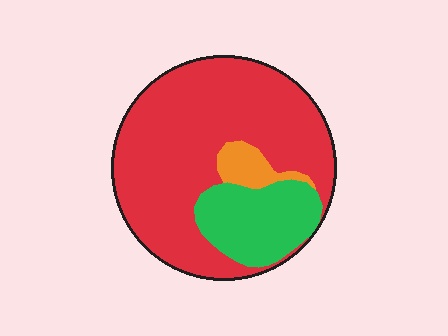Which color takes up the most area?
Red, at roughly 75%.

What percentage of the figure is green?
Green covers 21% of the figure.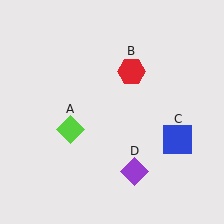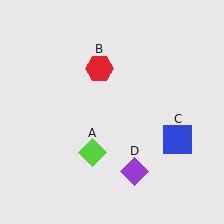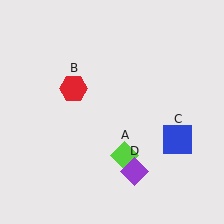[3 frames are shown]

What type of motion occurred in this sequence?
The lime diamond (object A), red hexagon (object B) rotated counterclockwise around the center of the scene.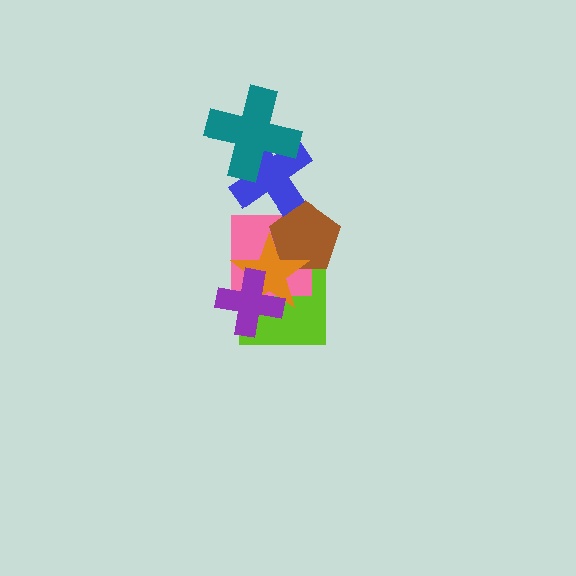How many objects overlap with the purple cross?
3 objects overlap with the purple cross.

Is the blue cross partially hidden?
Yes, it is partially covered by another shape.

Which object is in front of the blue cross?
The teal cross is in front of the blue cross.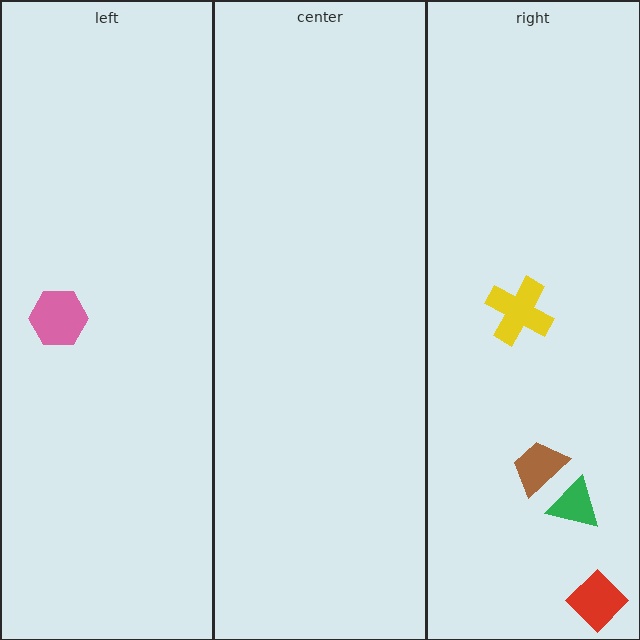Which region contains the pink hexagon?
The left region.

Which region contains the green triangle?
The right region.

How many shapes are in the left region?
1.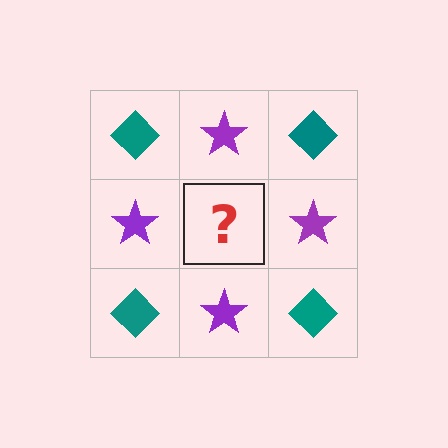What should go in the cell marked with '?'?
The missing cell should contain a teal diamond.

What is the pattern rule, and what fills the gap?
The rule is that it alternates teal diamond and purple star in a checkerboard pattern. The gap should be filled with a teal diamond.